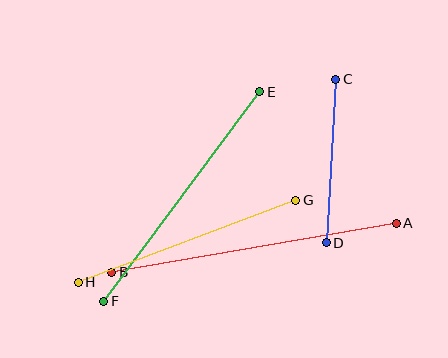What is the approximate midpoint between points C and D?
The midpoint is at approximately (331, 161) pixels.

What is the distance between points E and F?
The distance is approximately 261 pixels.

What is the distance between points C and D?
The distance is approximately 164 pixels.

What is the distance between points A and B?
The distance is approximately 289 pixels.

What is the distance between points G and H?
The distance is approximately 232 pixels.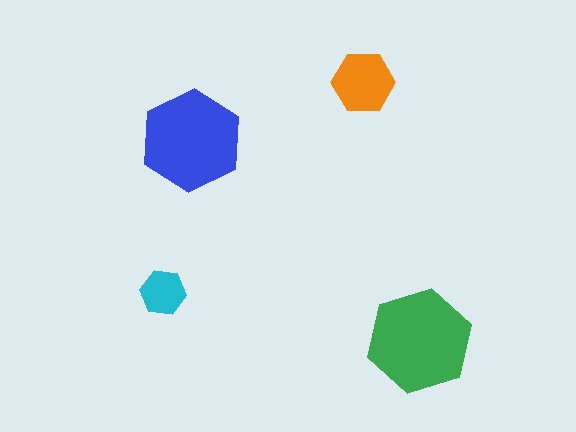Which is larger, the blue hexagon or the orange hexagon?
The blue one.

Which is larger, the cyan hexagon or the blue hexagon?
The blue one.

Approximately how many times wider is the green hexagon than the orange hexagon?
About 1.5 times wider.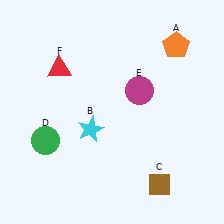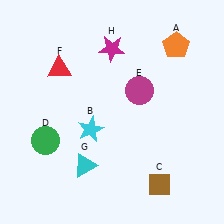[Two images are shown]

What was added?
A cyan triangle (G), a magenta star (H) were added in Image 2.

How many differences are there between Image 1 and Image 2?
There are 2 differences between the two images.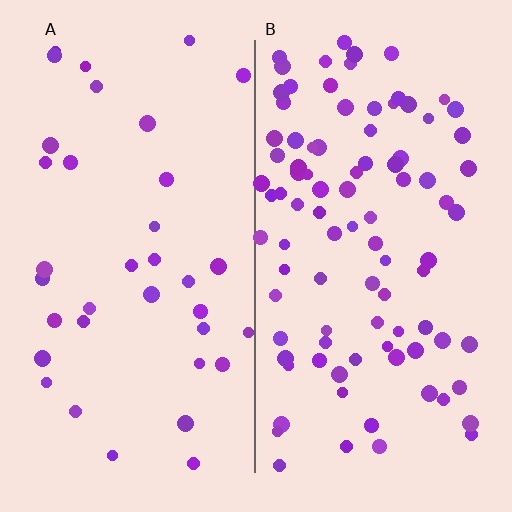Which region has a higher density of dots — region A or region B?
B (the right).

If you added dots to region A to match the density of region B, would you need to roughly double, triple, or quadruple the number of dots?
Approximately triple.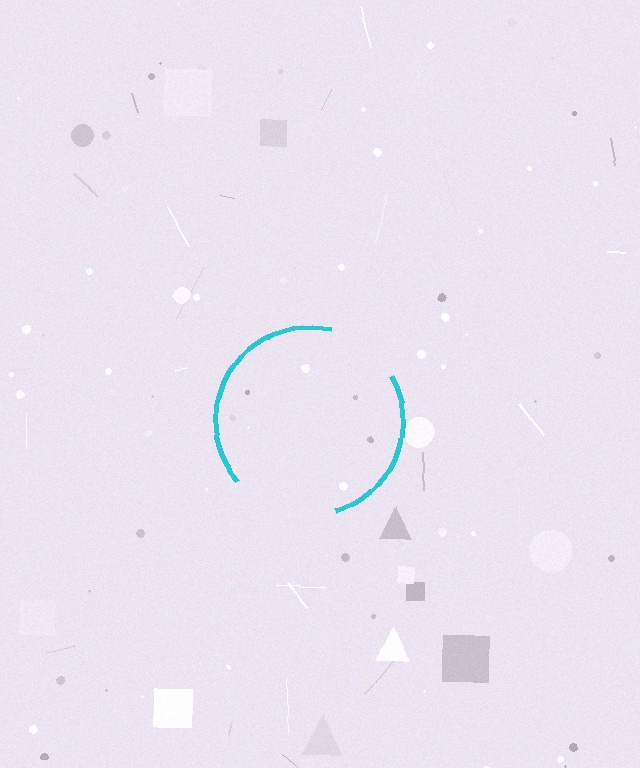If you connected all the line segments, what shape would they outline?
They would outline a circle.